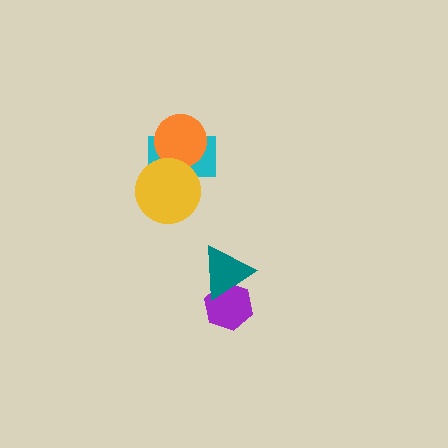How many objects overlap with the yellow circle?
2 objects overlap with the yellow circle.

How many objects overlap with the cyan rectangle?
2 objects overlap with the cyan rectangle.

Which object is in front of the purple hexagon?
The teal triangle is in front of the purple hexagon.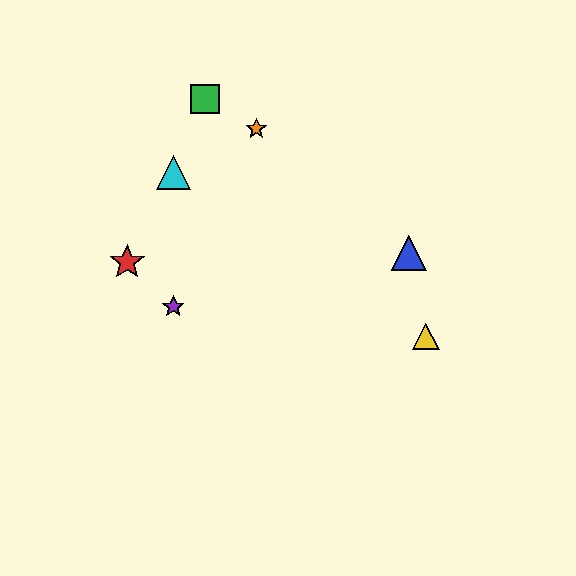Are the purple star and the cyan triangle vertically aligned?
Yes, both are at x≈173.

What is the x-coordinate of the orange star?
The orange star is at x≈256.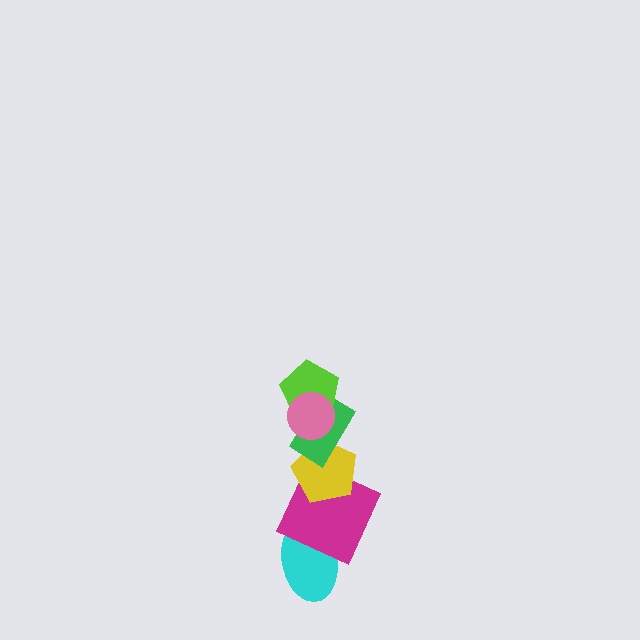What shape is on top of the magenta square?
The yellow pentagon is on top of the magenta square.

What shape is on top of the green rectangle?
The lime pentagon is on top of the green rectangle.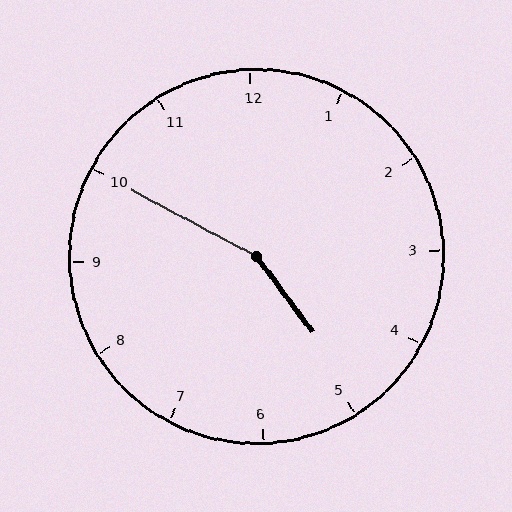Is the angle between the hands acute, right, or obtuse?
It is obtuse.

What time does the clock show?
4:50.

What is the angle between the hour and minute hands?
Approximately 155 degrees.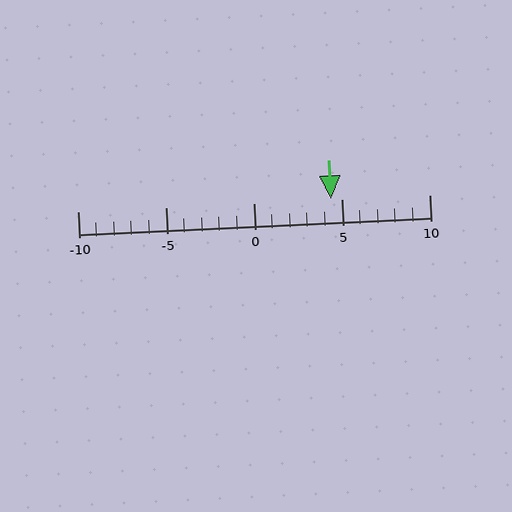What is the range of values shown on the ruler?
The ruler shows values from -10 to 10.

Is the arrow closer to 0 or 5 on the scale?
The arrow is closer to 5.